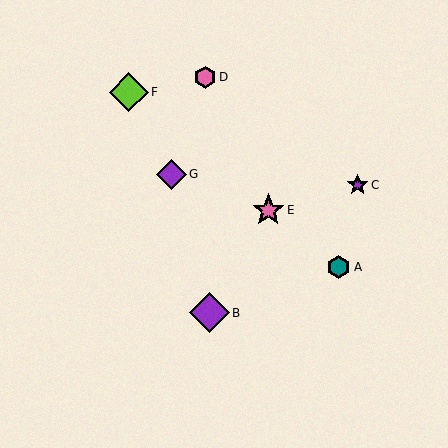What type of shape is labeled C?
Shape C is a purple star.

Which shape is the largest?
The purple diamond (labeled B) is the largest.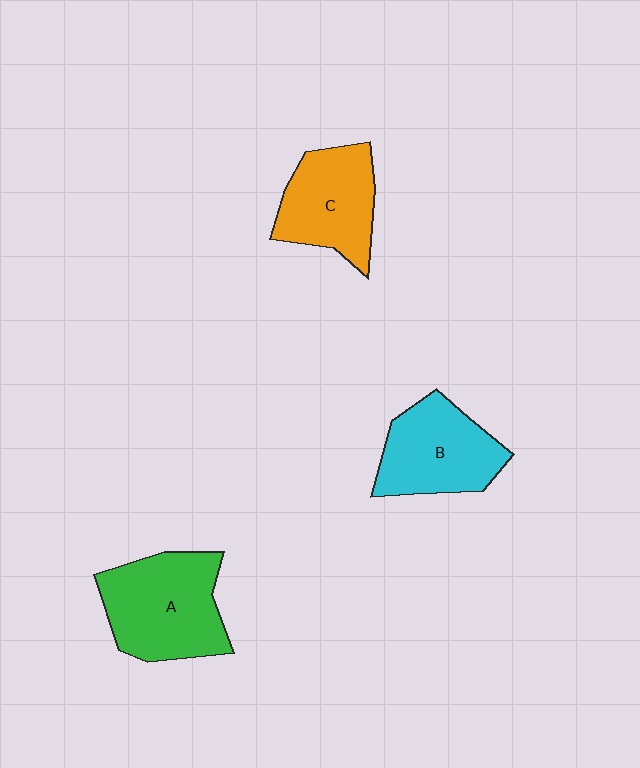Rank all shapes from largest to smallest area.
From largest to smallest: A (green), B (cyan), C (orange).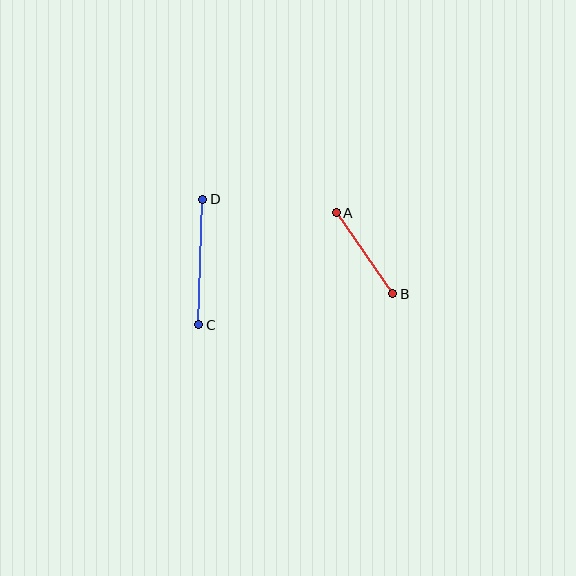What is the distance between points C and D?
The distance is approximately 125 pixels.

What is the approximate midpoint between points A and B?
The midpoint is at approximately (365, 253) pixels.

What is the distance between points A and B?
The distance is approximately 99 pixels.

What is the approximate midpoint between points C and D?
The midpoint is at approximately (201, 262) pixels.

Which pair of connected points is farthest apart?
Points C and D are farthest apart.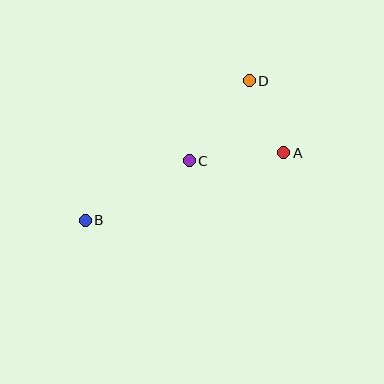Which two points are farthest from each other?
Points B and D are farthest from each other.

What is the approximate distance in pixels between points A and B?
The distance between A and B is approximately 210 pixels.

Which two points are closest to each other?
Points A and D are closest to each other.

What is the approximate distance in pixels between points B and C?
The distance between B and C is approximately 120 pixels.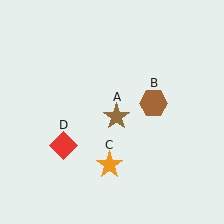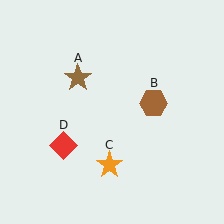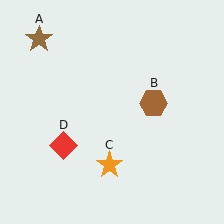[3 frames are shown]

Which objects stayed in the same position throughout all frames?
Brown hexagon (object B) and orange star (object C) and red diamond (object D) remained stationary.